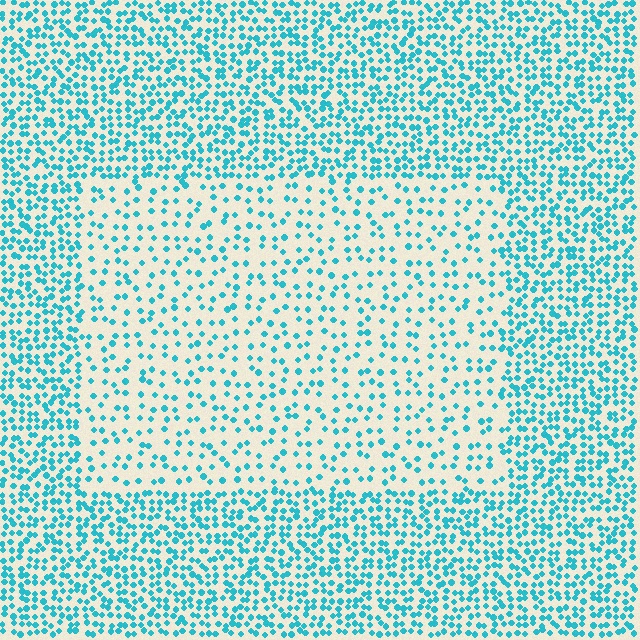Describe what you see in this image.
The image contains small cyan elements arranged at two different densities. A rectangle-shaped region is visible where the elements are less densely packed than the surrounding area.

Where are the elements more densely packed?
The elements are more densely packed outside the rectangle boundary.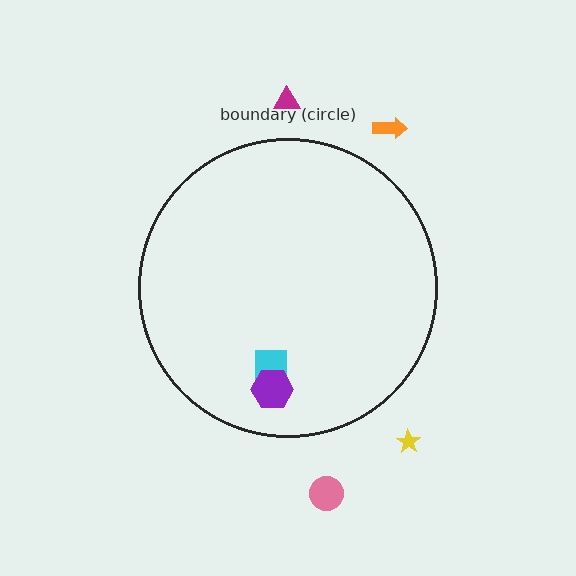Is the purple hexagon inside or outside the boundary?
Inside.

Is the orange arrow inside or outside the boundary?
Outside.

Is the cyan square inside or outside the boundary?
Inside.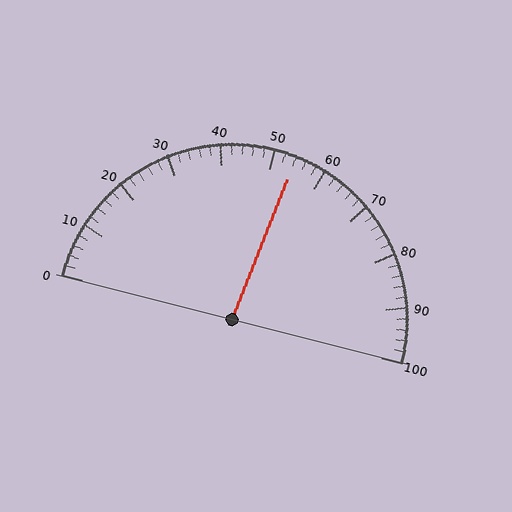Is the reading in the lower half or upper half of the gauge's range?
The reading is in the upper half of the range (0 to 100).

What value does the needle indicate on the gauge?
The needle indicates approximately 54.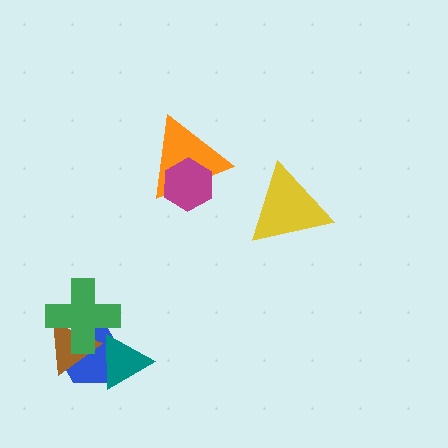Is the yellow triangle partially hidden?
No, no other shape covers it.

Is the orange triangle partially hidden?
Yes, it is partially covered by another shape.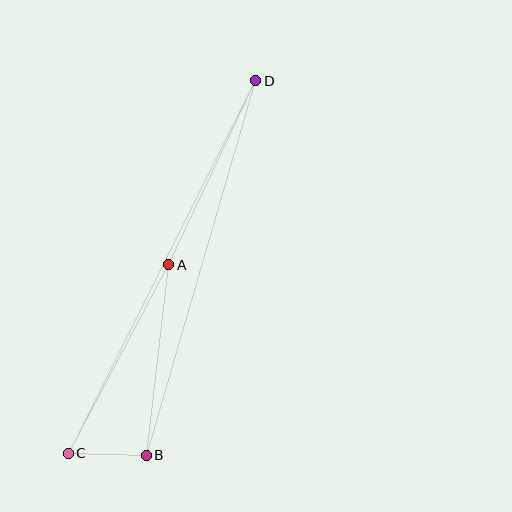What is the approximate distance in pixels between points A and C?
The distance between A and C is approximately 214 pixels.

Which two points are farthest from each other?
Points C and D are farthest from each other.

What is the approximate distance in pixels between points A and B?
The distance between A and B is approximately 192 pixels.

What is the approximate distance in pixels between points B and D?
The distance between B and D is approximately 390 pixels.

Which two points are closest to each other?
Points B and C are closest to each other.